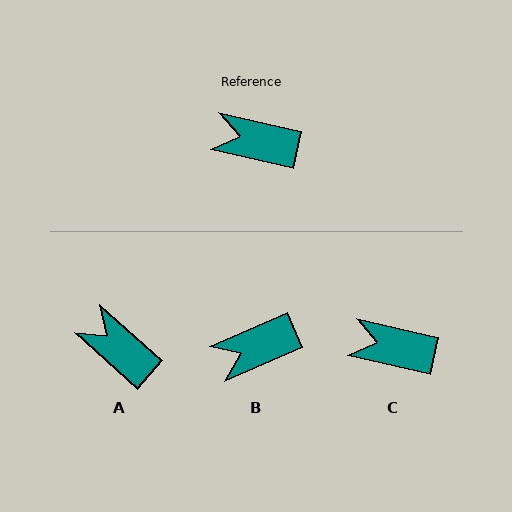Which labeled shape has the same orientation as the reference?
C.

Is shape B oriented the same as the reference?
No, it is off by about 36 degrees.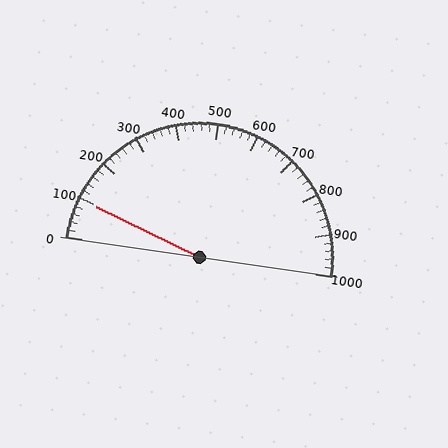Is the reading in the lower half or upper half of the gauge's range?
The reading is in the lower half of the range (0 to 1000).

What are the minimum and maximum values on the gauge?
The gauge ranges from 0 to 1000.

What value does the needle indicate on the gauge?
The needle indicates approximately 100.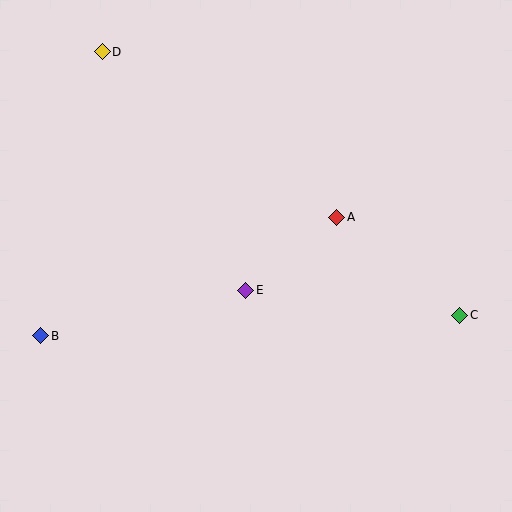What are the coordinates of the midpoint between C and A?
The midpoint between C and A is at (398, 266).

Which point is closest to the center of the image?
Point E at (246, 290) is closest to the center.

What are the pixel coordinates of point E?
Point E is at (246, 290).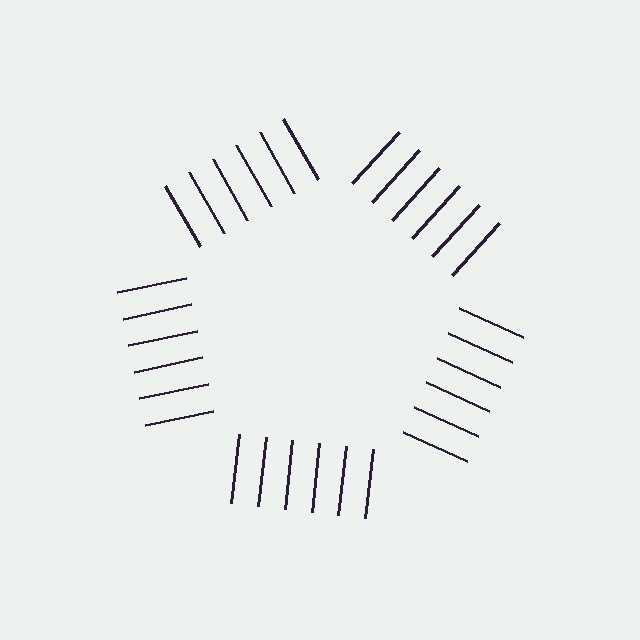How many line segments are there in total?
30 — 6 along each of the 5 edges.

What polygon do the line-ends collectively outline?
An illusory pentagon — the line segments terminate on its edges but no continuous stroke is drawn.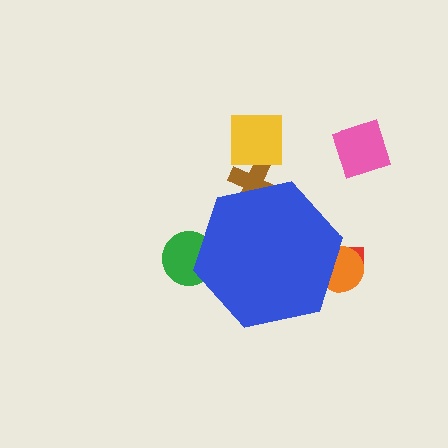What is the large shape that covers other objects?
A blue hexagon.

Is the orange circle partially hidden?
Yes, the orange circle is partially hidden behind the blue hexagon.